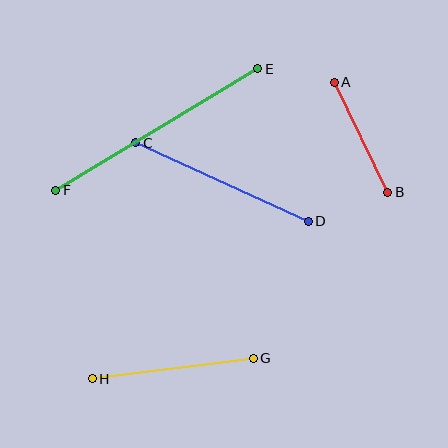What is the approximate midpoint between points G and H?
The midpoint is at approximately (173, 369) pixels.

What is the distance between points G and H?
The distance is approximately 162 pixels.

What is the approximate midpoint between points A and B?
The midpoint is at approximately (361, 137) pixels.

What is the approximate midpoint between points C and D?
The midpoint is at approximately (222, 182) pixels.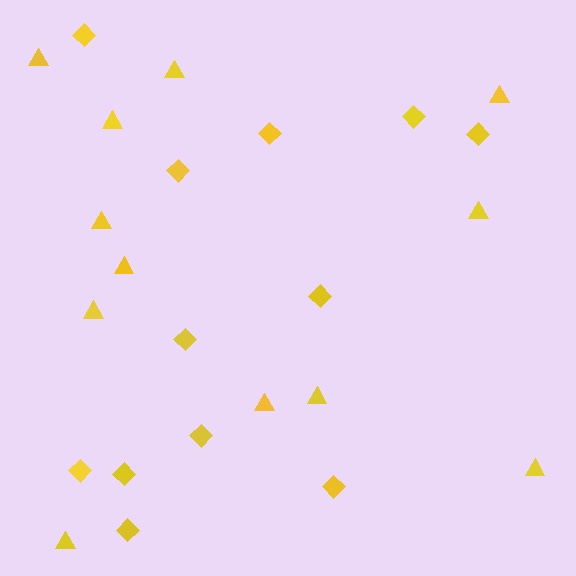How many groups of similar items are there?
There are 2 groups: one group of triangles (12) and one group of diamonds (12).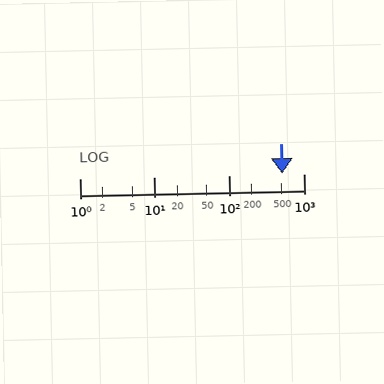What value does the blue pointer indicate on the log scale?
The pointer indicates approximately 510.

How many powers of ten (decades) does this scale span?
The scale spans 3 decades, from 1 to 1000.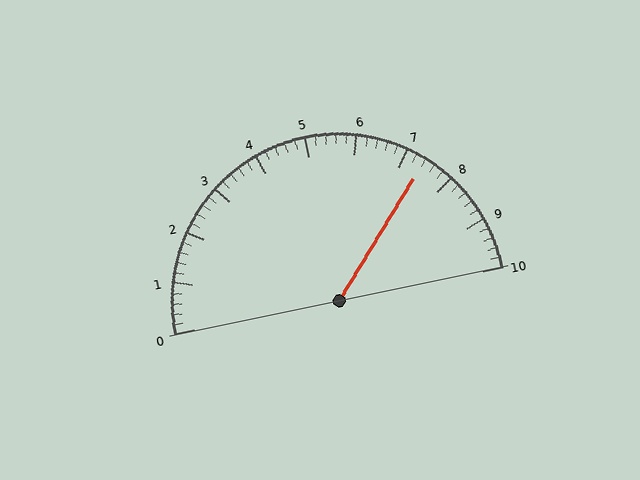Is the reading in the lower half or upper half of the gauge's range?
The reading is in the upper half of the range (0 to 10).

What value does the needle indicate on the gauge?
The needle indicates approximately 7.4.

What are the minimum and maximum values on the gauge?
The gauge ranges from 0 to 10.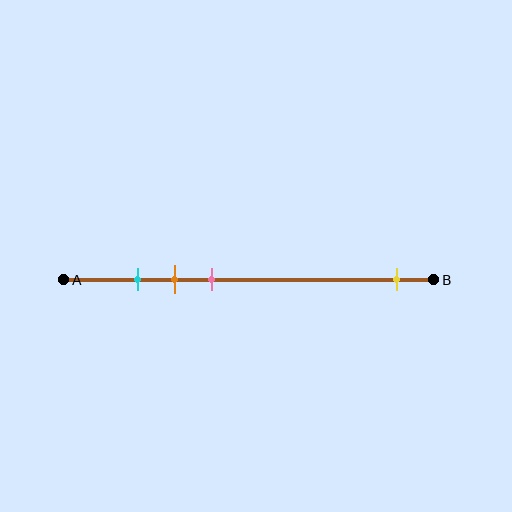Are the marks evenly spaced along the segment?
No, the marks are not evenly spaced.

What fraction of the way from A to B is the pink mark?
The pink mark is approximately 40% (0.4) of the way from A to B.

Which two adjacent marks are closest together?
The cyan and orange marks are the closest adjacent pair.